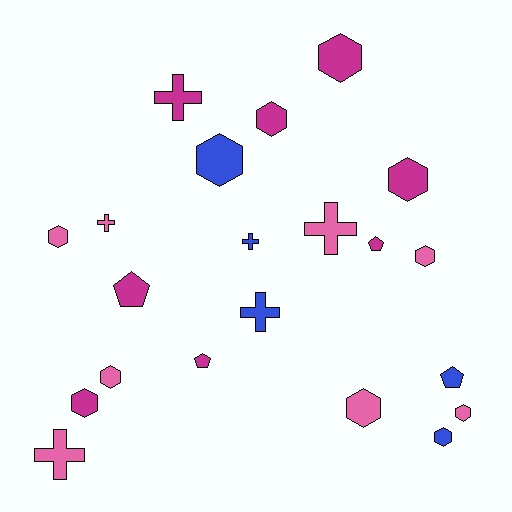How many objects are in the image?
There are 21 objects.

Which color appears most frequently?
Magenta, with 8 objects.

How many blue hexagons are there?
There are 2 blue hexagons.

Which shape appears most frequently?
Hexagon, with 11 objects.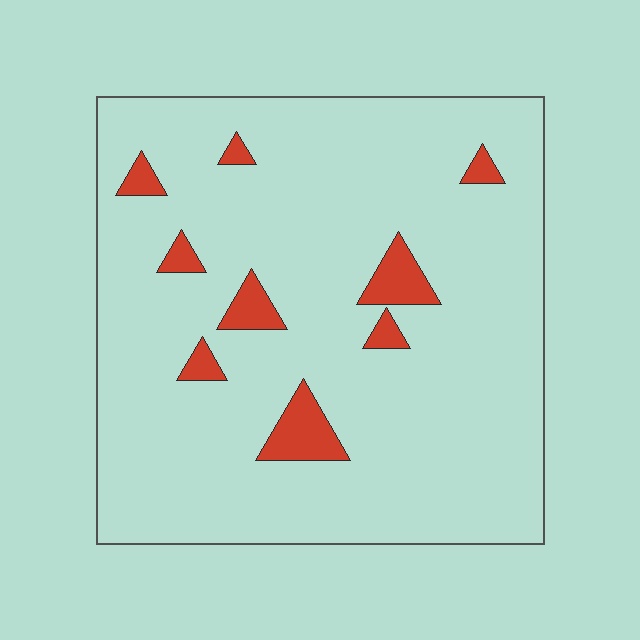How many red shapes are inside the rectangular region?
9.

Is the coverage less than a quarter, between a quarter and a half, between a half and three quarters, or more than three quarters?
Less than a quarter.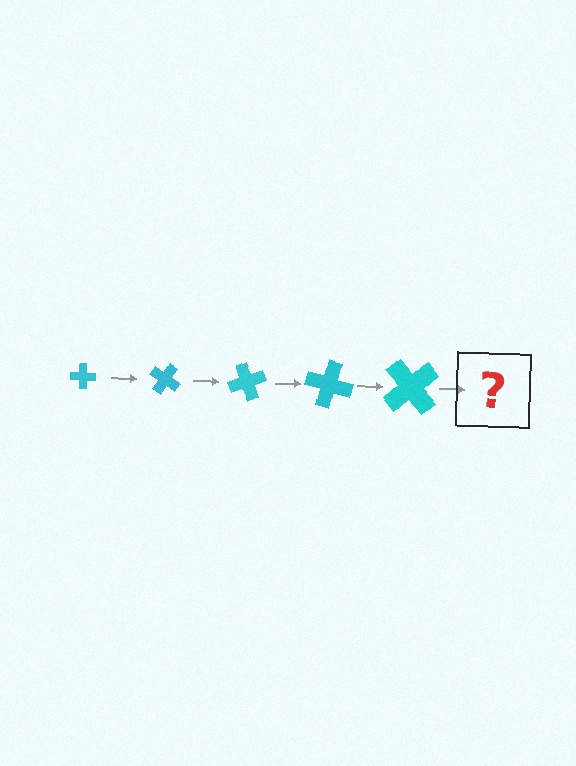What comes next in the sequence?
The next element should be a cross, larger than the previous one and rotated 175 degrees from the start.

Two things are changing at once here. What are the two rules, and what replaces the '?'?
The two rules are that the cross grows larger each step and it rotates 35 degrees each step. The '?' should be a cross, larger than the previous one and rotated 175 degrees from the start.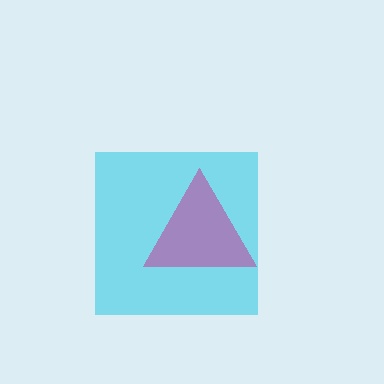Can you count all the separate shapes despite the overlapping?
Yes, there are 2 separate shapes.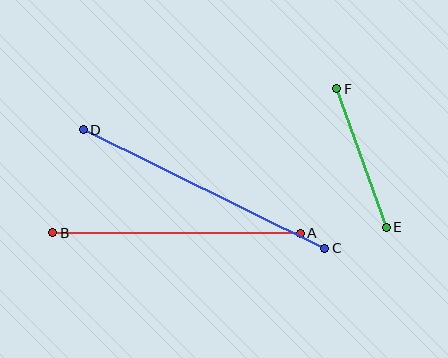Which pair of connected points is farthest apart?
Points C and D are farthest apart.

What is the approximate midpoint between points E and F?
The midpoint is at approximately (362, 158) pixels.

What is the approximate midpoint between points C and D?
The midpoint is at approximately (204, 189) pixels.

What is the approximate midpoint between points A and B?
The midpoint is at approximately (176, 233) pixels.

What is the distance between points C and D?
The distance is approximately 269 pixels.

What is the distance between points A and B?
The distance is approximately 247 pixels.